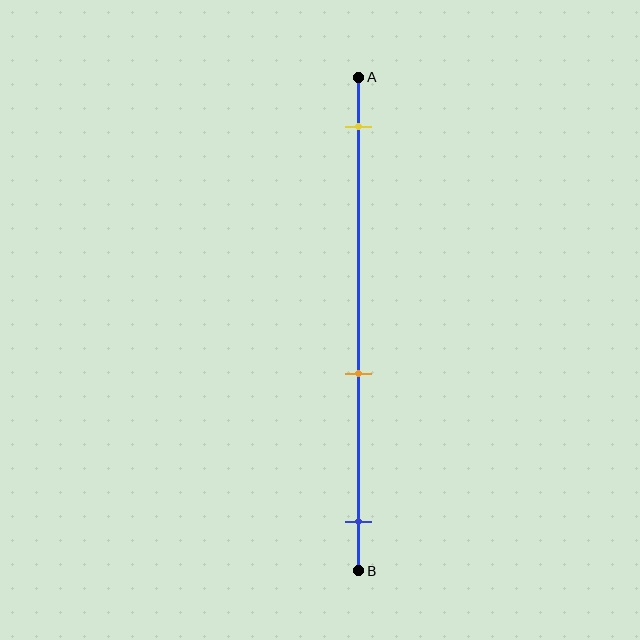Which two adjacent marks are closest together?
The orange and blue marks are the closest adjacent pair.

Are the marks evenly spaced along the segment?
No, the marks are not evenly spaced.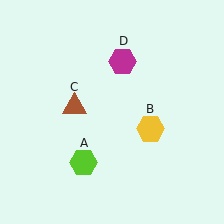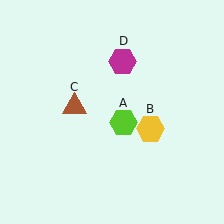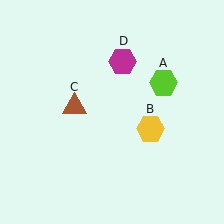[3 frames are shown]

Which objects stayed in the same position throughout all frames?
Yellow hexagon (object B) and brown triangle (object C) and magenta hexagon (object D) remained stationary.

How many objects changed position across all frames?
1 object changed position: lime hexagon (object A).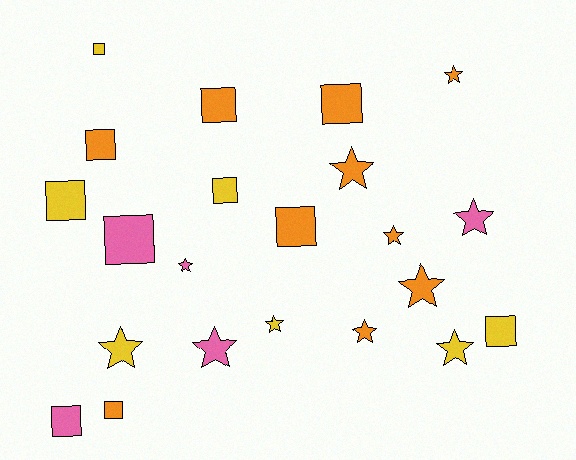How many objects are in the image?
There are 22 objects.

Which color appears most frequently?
Orange, with 10 objects.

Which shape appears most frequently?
Star, with 11 objects.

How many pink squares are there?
There are 2 pink squares.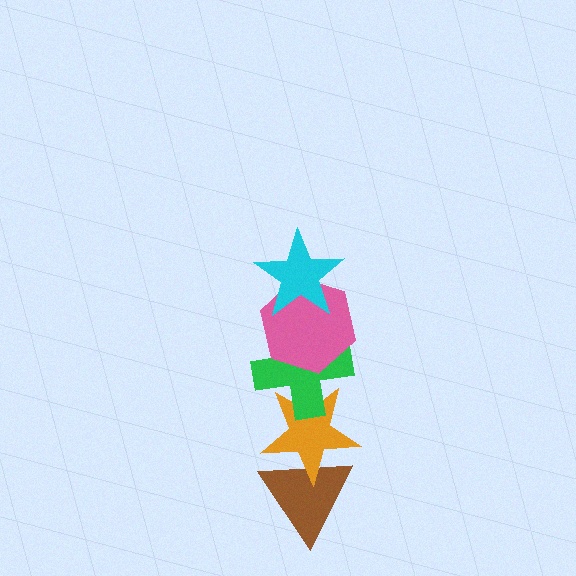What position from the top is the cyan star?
The cyan star is 1st from the top.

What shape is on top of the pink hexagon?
The cyan star is on top of the pink hexagon.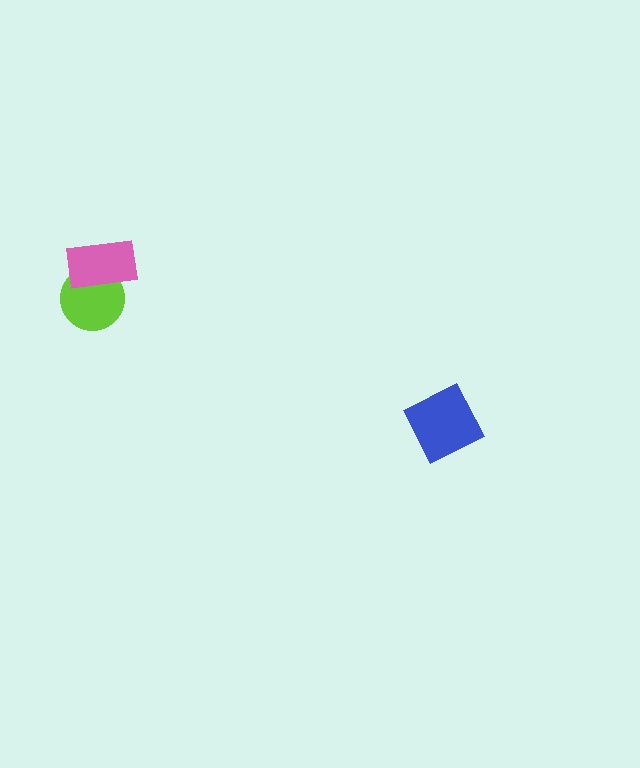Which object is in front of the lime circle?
The pink rectangle is in front of the lime circle.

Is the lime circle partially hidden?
Yes, it is partially covered by another shape.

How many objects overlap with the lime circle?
1 object overlaps with the lime circle.